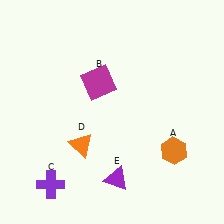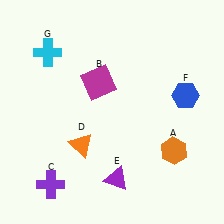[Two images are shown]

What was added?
A blue hexagon (F), a cyan cross (G) were added in Image 2.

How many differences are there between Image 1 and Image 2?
There are 2 differences between the two images.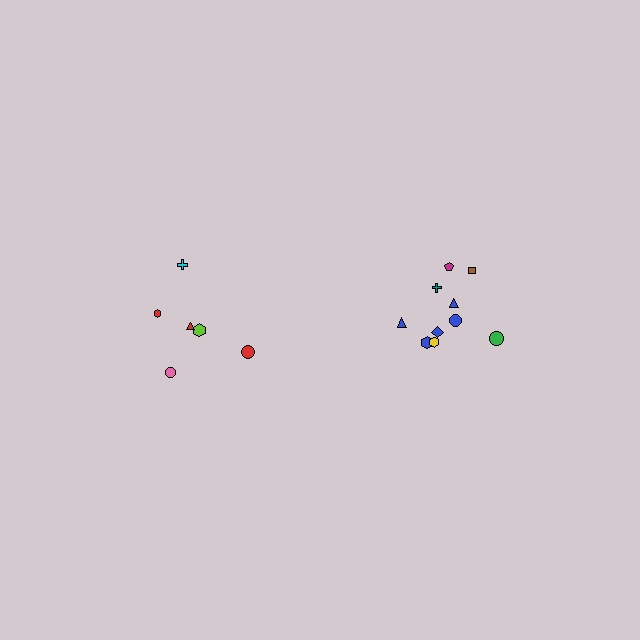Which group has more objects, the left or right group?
The right group.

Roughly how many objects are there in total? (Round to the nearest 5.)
Roughly 15 objects in total.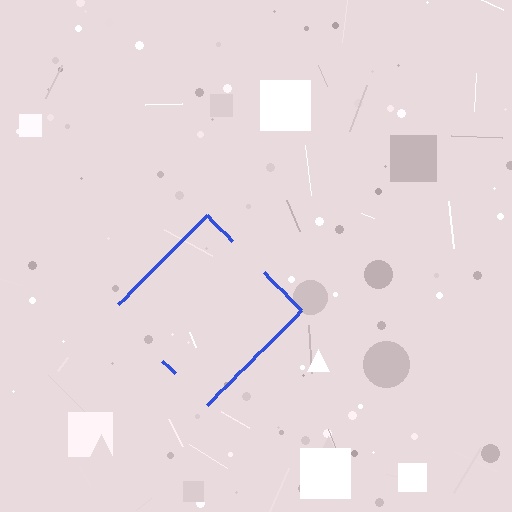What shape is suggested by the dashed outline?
The dashed outline suggests a diamond.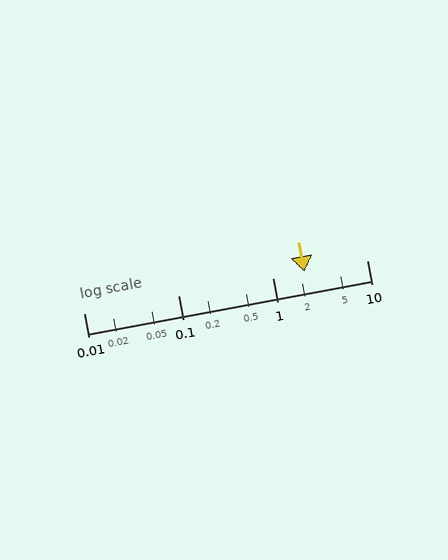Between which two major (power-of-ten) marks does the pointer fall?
The pointer is between 1 and 10.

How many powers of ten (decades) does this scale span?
The scale spans 3 decades, from 0.01 to 10.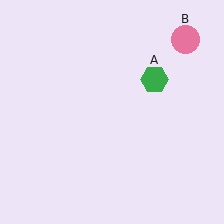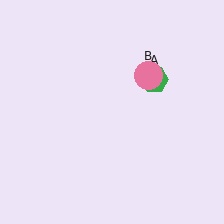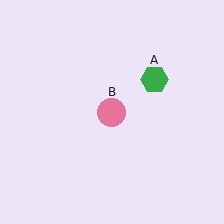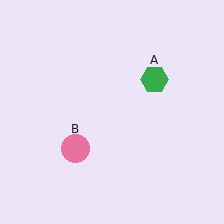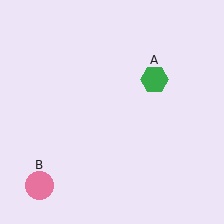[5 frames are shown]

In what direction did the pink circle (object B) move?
The pink circle (object B) moved down and to the left.